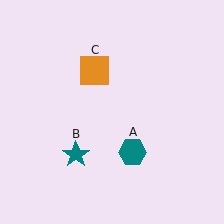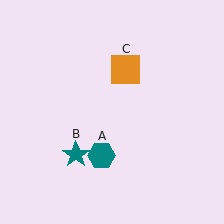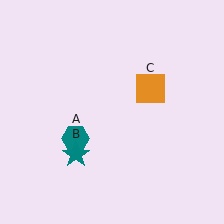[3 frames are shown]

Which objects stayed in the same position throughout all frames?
Teal star (object B) remained stationary.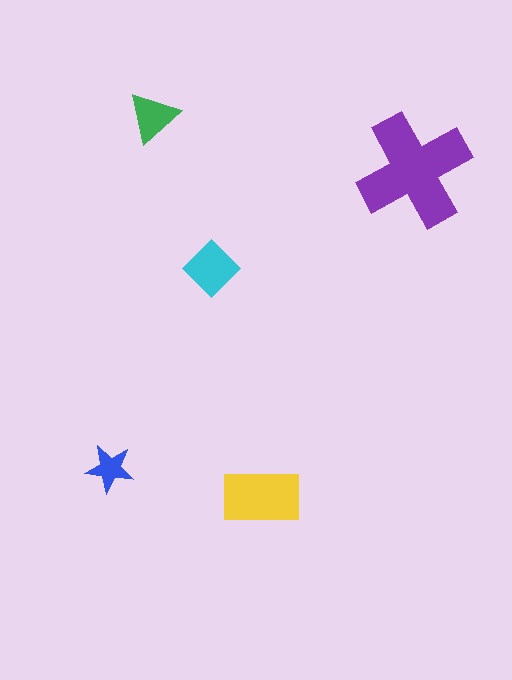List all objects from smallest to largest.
The blue star, the green triangle, the cyan diamond, the yellow rectangle, the purple cross.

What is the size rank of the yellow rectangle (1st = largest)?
2nd.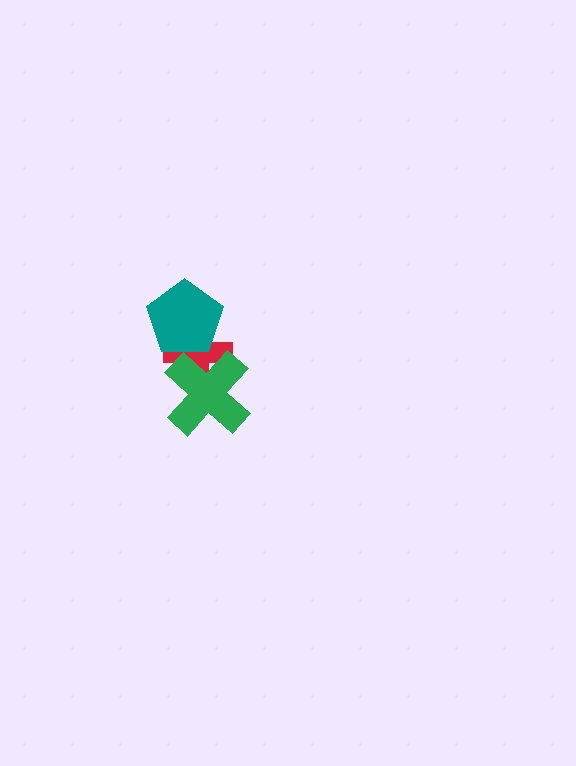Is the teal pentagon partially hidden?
No, no other shape covers it.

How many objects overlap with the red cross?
2 objects overlap with the red cross.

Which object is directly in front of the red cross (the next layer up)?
The teal pentagon is directly in front of the red cross.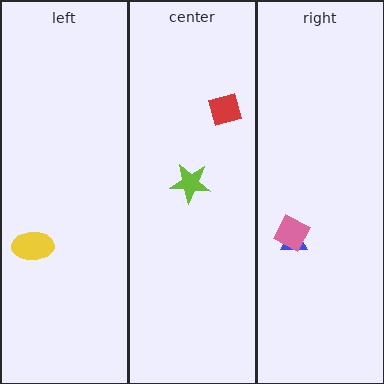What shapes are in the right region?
The blue triangle, the pink diamond.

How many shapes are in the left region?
1.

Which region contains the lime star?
The center region.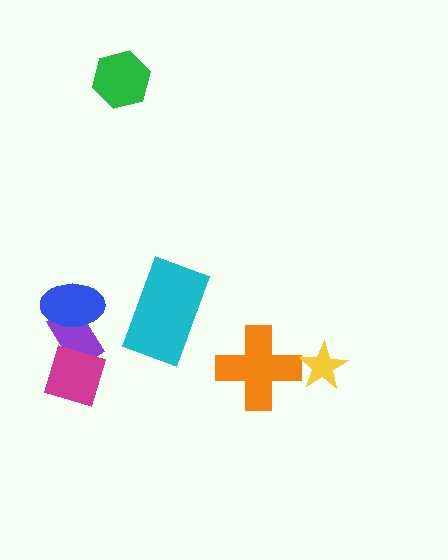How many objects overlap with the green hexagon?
0 objects overlap with the green hexagon.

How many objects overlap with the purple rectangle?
2 objects overlap with the purple rectangle.